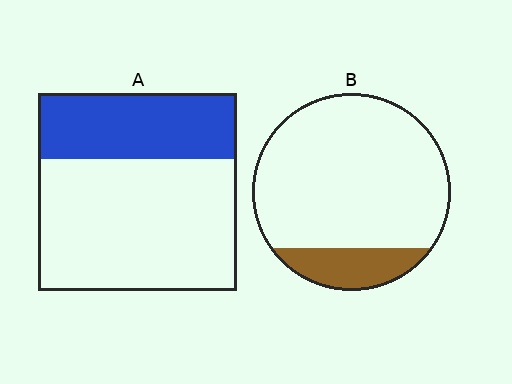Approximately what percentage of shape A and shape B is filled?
A is approximately 35% and B is approximately 15%.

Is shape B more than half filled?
No.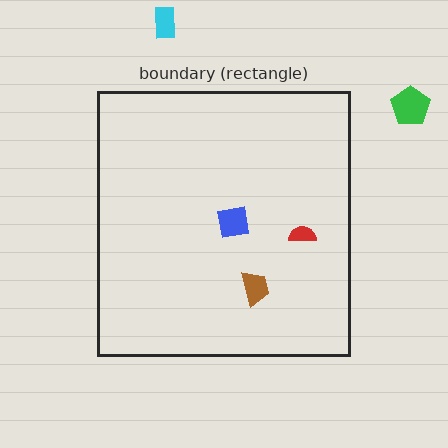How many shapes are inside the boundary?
3 inside, 2 outside.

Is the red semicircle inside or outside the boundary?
Inside.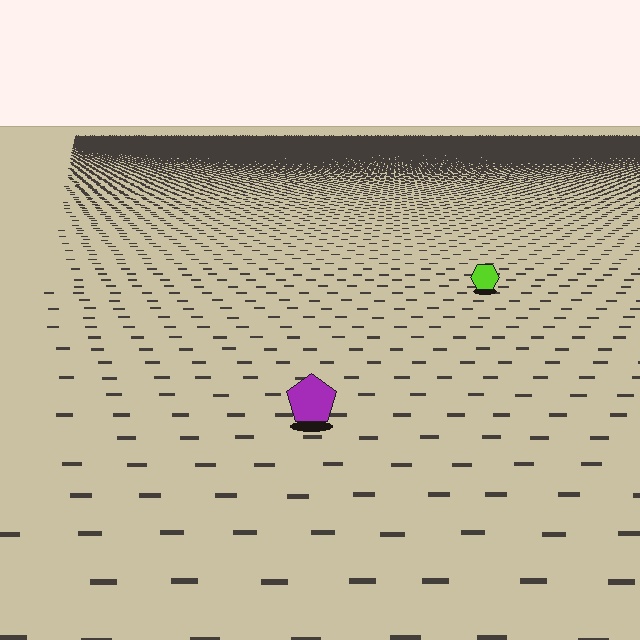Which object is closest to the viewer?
The purple pentagon is closest. The texture marks near it are larger and more spread out.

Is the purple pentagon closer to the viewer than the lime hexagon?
Yes. The purple pentagon is closer — you can tell from the texture gradient: the ground texture is coarser near it.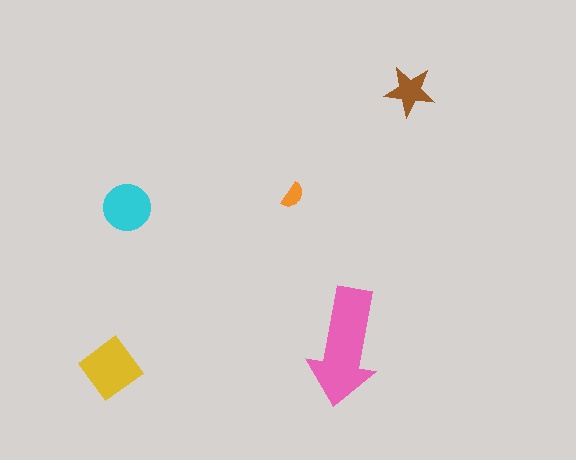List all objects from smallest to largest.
The orange semicircle, the brown star, the cyan circle, the yellow diamond, the pink arrow.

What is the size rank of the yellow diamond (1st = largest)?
2nd.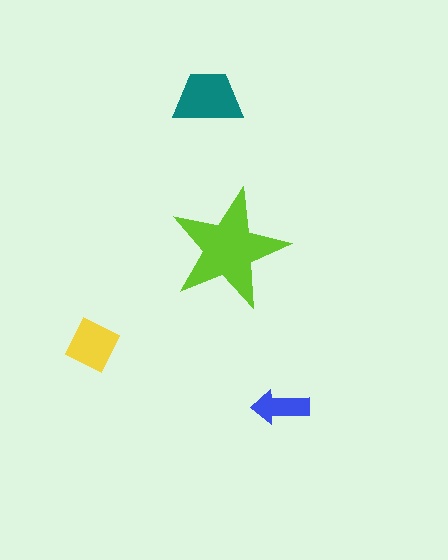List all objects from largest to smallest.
The lime star, the teal trapezoid, the yellow diamond, the blue arrow.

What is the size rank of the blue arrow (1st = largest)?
4th.